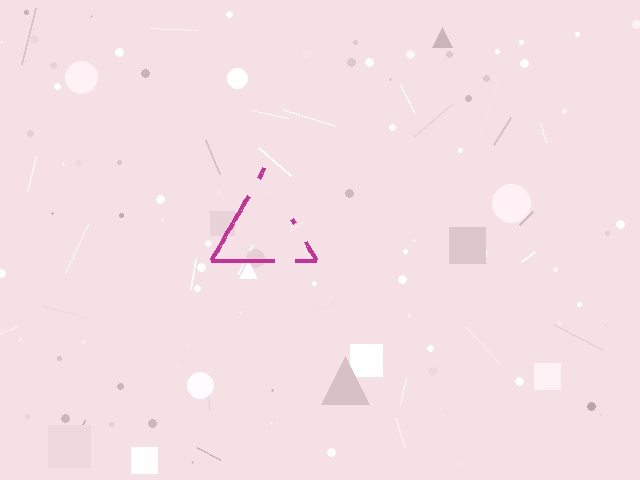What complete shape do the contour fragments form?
The contour fragments form a triangle.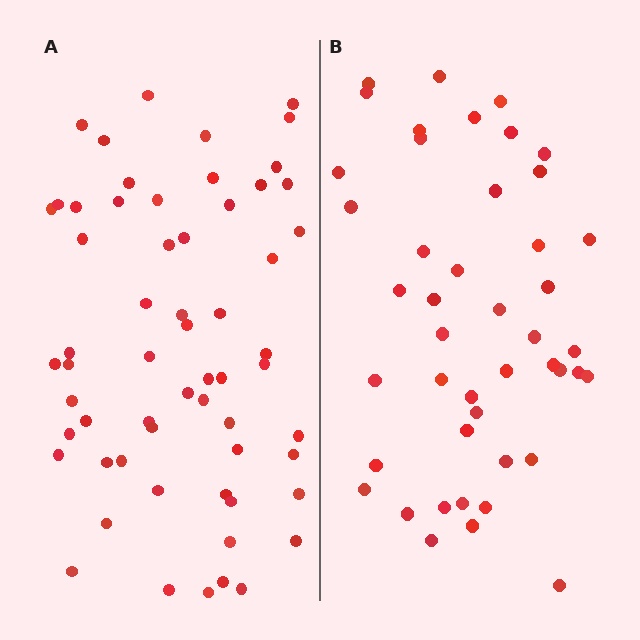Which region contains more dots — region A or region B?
Region A (the left region) has more dots.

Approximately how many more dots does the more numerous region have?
Region A has approximately 15 more dots than region B.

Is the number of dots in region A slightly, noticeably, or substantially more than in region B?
Region A has noticeably more, but not dramatically so. The ratio is roughly 1.3 to 1.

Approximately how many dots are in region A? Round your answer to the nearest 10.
About 60 dots.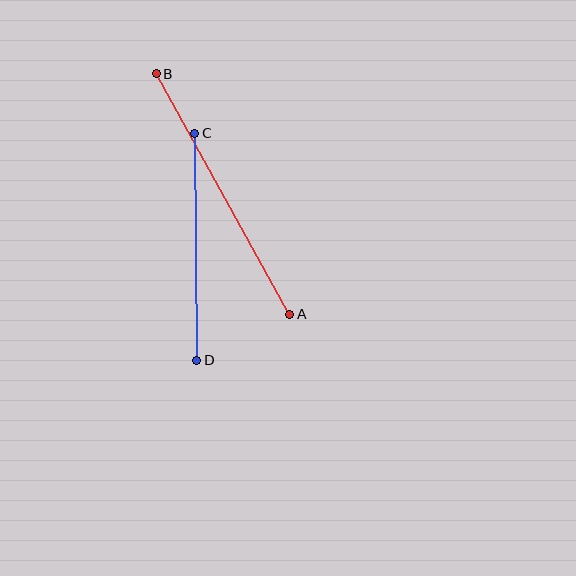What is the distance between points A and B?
The distance is approximately 275 pixels.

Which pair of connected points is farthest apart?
Points A and B are farthest apart.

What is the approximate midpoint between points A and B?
The midpoint is at approximately (223, 194) pixels.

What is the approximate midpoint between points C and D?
The midpoint is at approximately (196, 247) pixels.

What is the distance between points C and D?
The distance is approximately 227 pixels.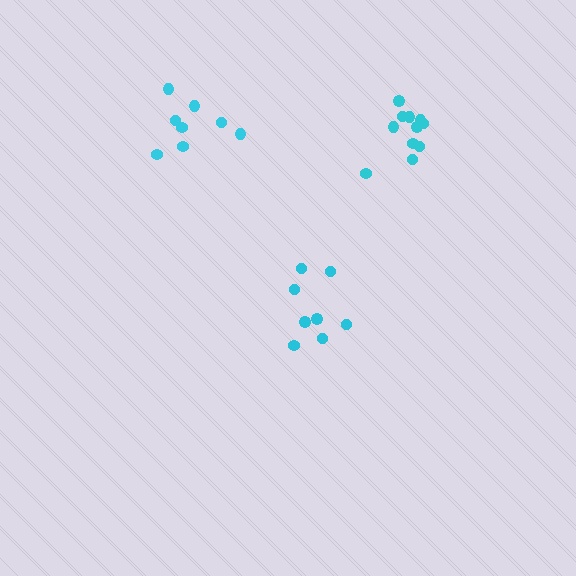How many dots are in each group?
Group 1: 8 dots, Group 2: 11 dots, Group 3: 8 dots (27 total).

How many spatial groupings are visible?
There are 3 spatial groupings.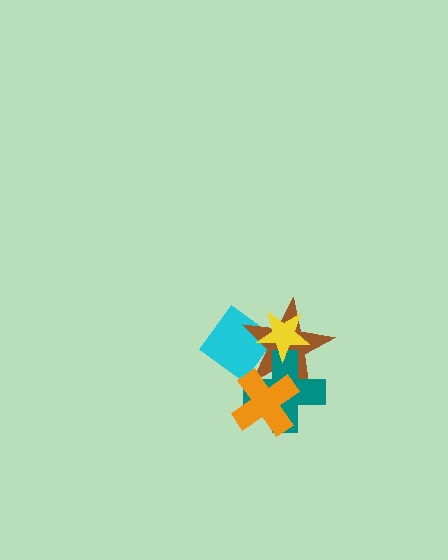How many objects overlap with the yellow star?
3 objects overlap with the yellow star.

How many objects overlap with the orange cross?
3 objects overlap with the orange cross.